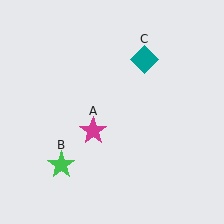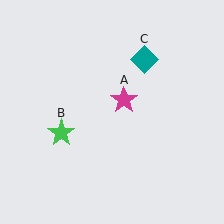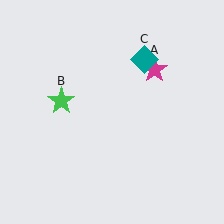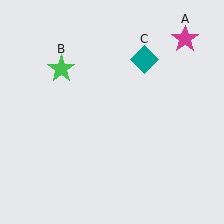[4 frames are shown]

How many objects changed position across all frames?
2 objects changed position: magenta star (object A), green star (object B).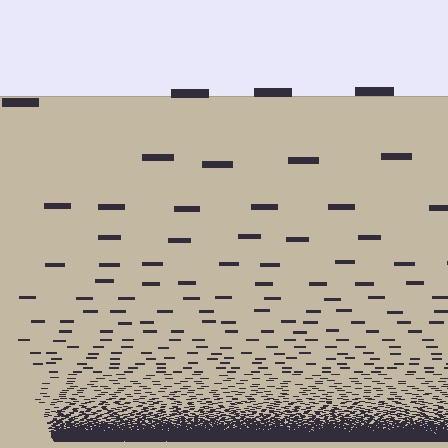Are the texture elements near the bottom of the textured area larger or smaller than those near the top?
Smaller. The gradient is inverted — elements near the bottom are smaller and denser.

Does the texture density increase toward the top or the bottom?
Density increases toward the bottom.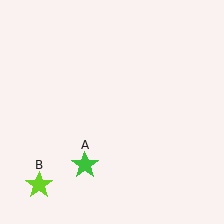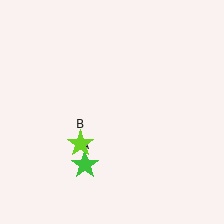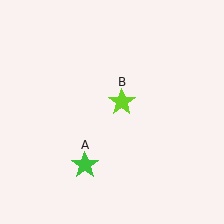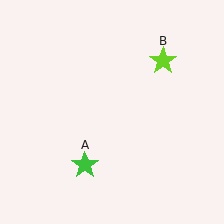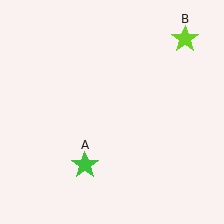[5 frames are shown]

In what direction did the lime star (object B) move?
The lime star (object B) moved up and to the right.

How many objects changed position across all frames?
1 object changed position: lime star (object B).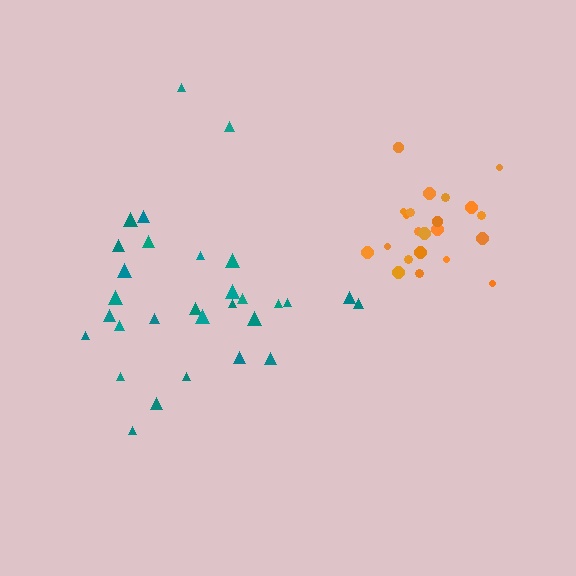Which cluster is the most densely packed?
Orange.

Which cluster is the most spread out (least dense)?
Teal.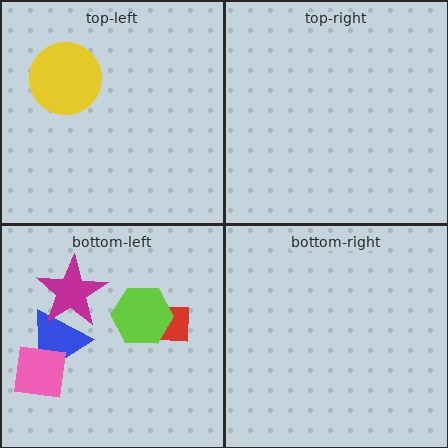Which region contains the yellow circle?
The top-left region.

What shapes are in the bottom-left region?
The red square, the blue triangle, the magenta star, the pink square, the lime hexagon.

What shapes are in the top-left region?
The yellow circle.